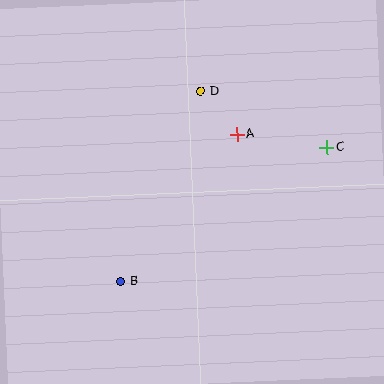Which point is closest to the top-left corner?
Point D is closest to the top-left corner.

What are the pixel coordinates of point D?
Point D is at (201, 91).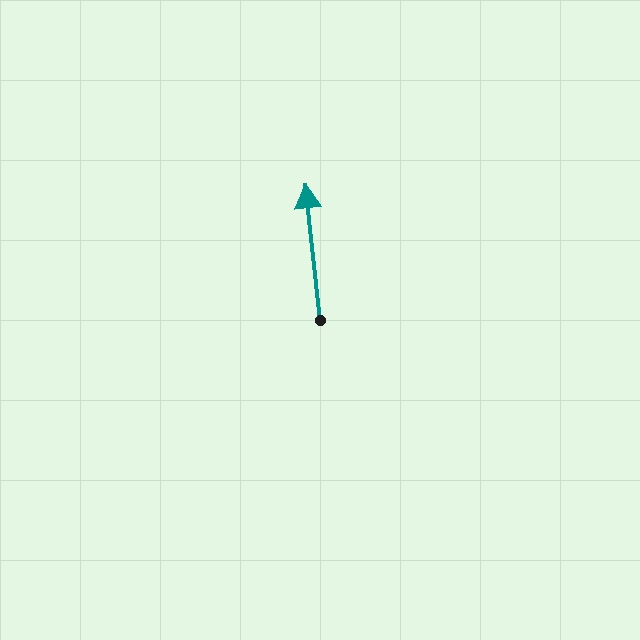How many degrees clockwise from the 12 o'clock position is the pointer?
Approximately 354 degrees.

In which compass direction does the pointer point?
North.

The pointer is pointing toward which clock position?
Roughly 12 o'clock.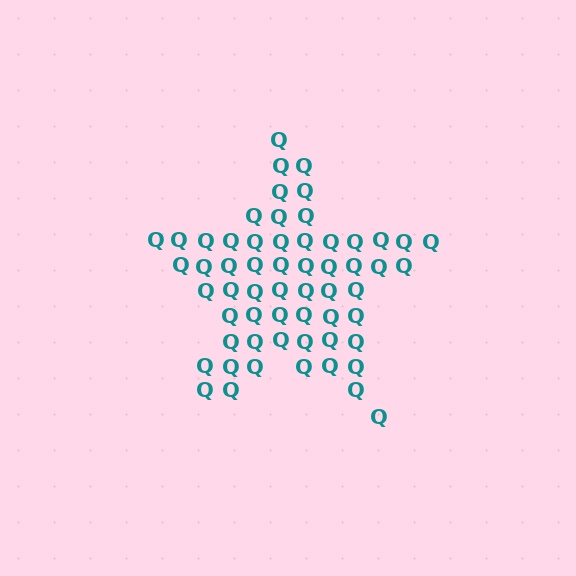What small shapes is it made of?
It is made of small letter Q's.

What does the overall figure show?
The overall figure shows a star.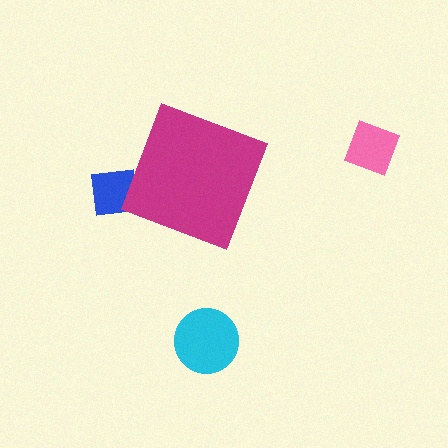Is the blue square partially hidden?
Yes, the blue square is partially hidden behind the magenta diamond.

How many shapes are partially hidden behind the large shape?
1 shape is partially hidden.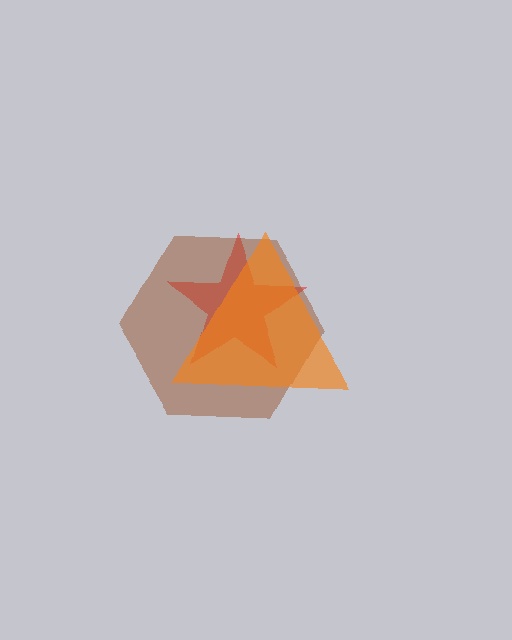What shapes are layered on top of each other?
The layered shapes are: a red star, a brown hexagon, an orange triangle.